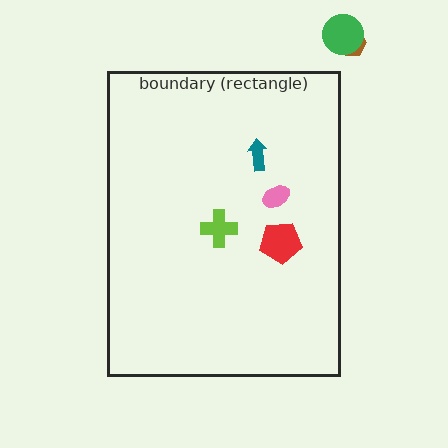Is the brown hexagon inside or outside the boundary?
Outside.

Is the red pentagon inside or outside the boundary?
Inside.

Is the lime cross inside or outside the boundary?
Inside.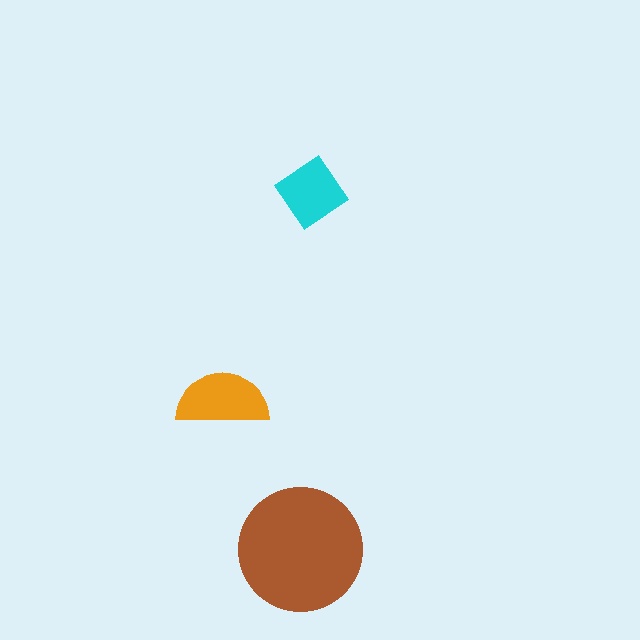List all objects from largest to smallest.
The brown circle, the orange semicircle, the cyan diamond.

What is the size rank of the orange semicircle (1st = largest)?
2nd.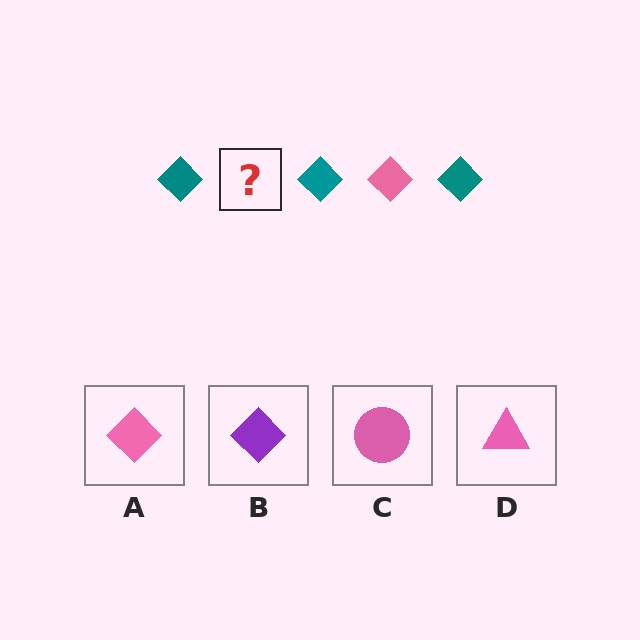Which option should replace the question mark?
Option A.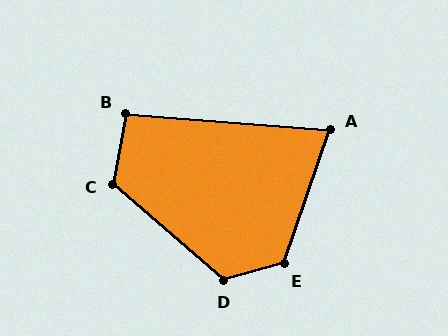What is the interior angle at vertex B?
Approximately 96 degrees (obtuse).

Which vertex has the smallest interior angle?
A, at approximately 76 degrees.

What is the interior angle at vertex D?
Approximately 123 degrees (obtuse).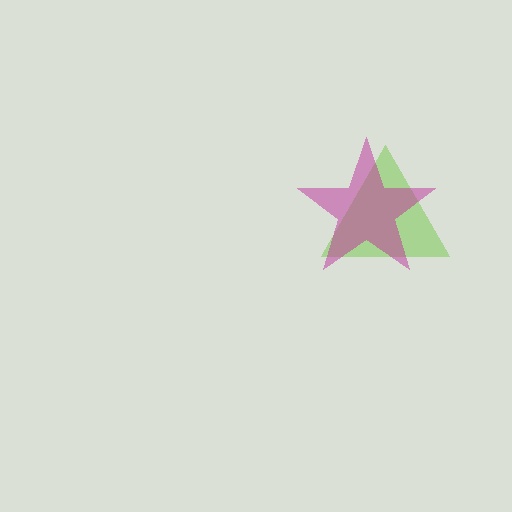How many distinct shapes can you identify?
There are 2 distinct shapes: a lime triangle, a magenta star.